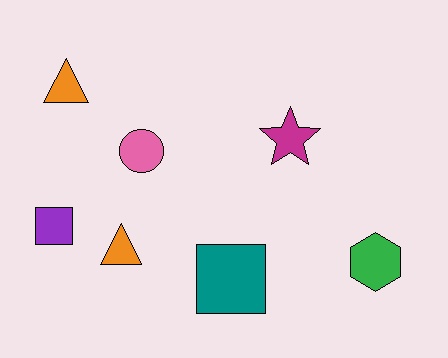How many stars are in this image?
There is 1 star.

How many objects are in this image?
There are 7 objects.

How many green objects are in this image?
There is 1 green object.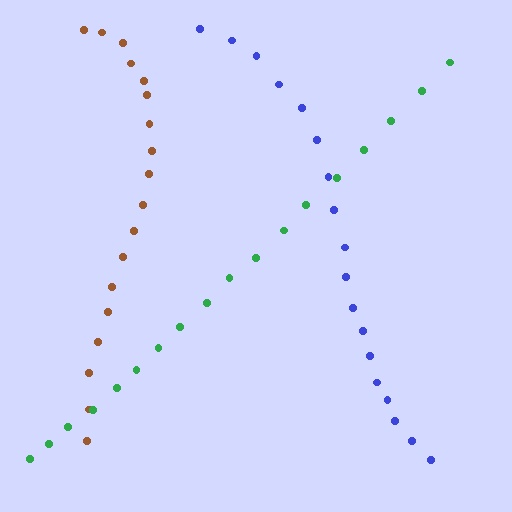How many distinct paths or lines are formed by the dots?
There are 3 distinct paths.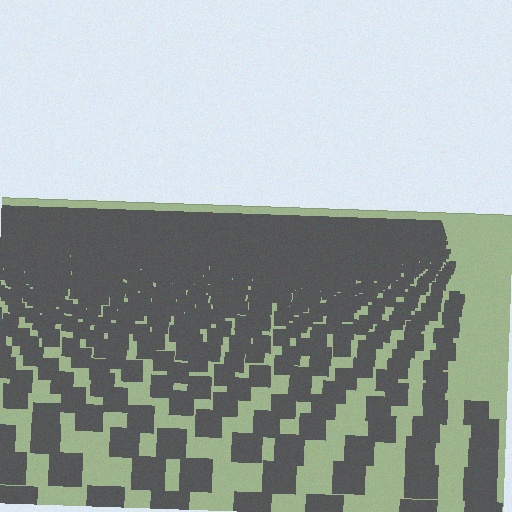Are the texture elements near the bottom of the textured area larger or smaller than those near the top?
Larger. Near the bottom, elements are closer to the viewer and appear at a bigger on-screen size.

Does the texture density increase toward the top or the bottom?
Density increases toward the top.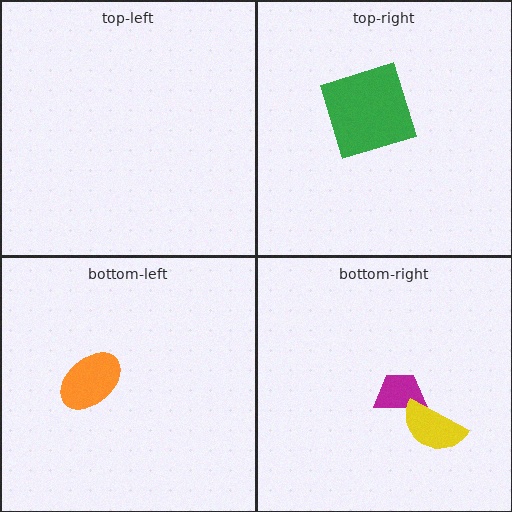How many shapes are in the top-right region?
1.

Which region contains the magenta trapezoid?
The bottom-right region.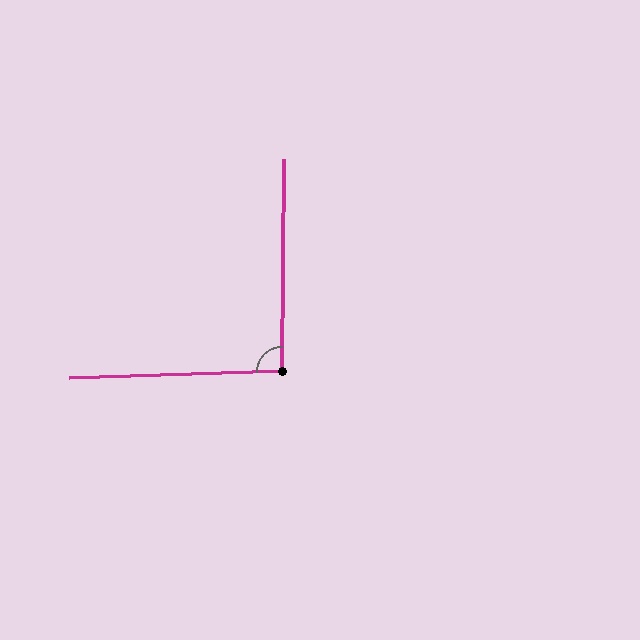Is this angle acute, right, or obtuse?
It is approximately a right angle.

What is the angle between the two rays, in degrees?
Approximately 92 degrees.